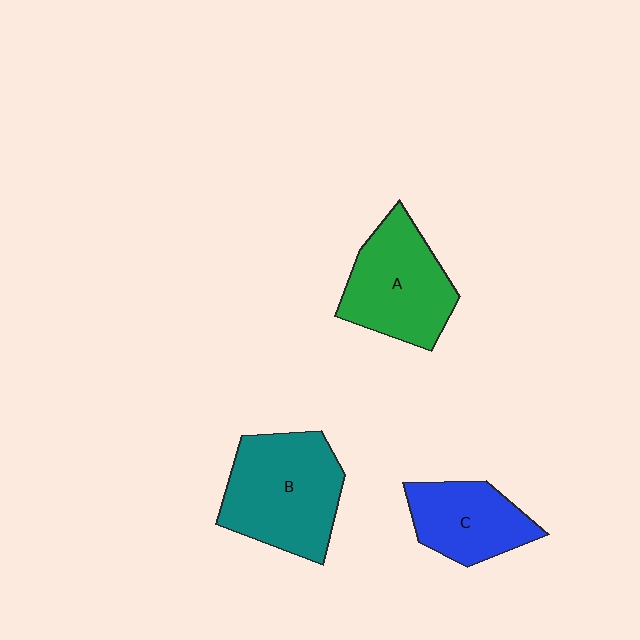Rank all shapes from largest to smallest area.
From largest to smallest: B (teal), A (green), C (blue).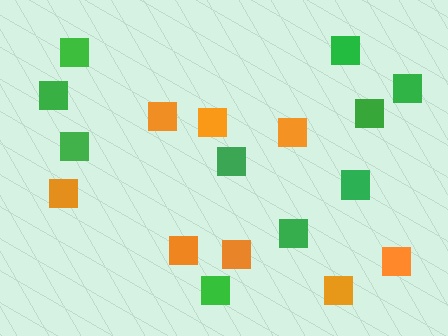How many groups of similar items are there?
There are 2 groups: one group of orange squares (8) and one group of green squares (10).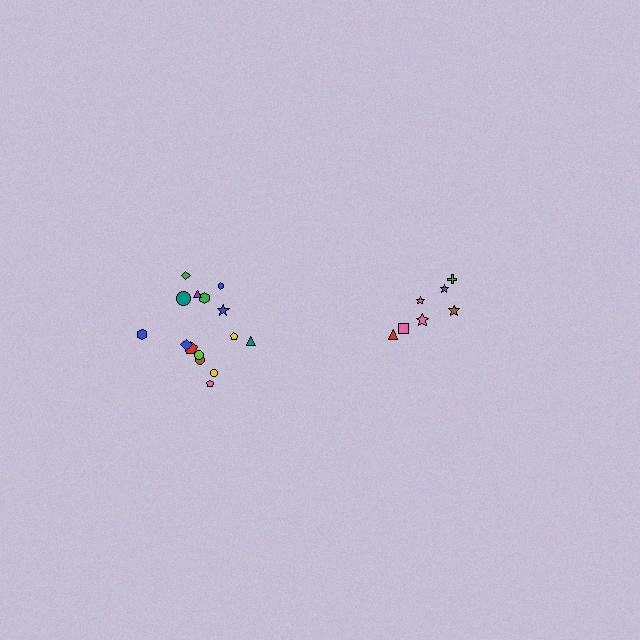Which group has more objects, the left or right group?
The left group.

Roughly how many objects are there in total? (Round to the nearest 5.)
Roughly 20 objects in total.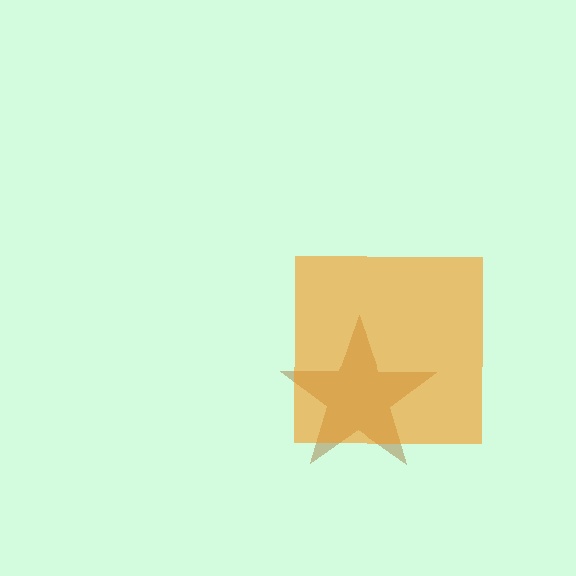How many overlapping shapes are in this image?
There are 2 overlapping shapes in the image.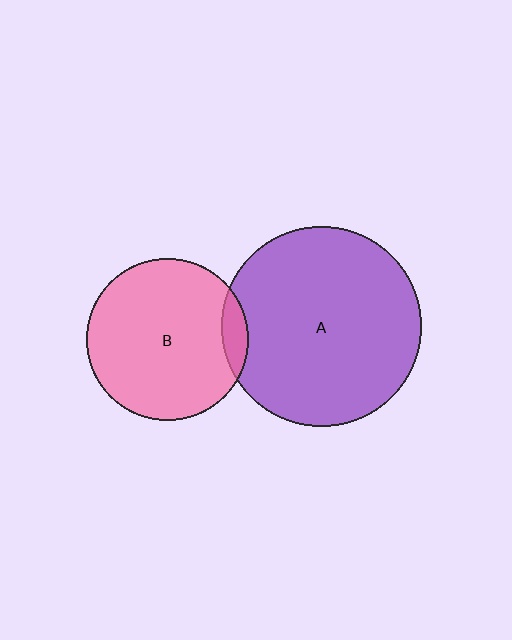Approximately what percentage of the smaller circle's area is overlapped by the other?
Approximately 10%.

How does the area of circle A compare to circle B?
Approximately 1.5 times.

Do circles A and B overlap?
Yes.